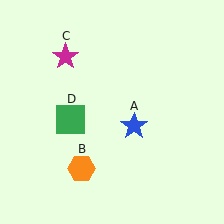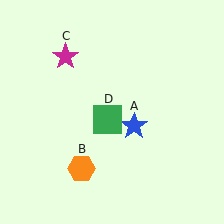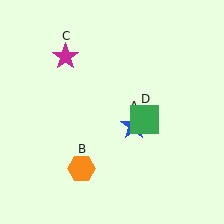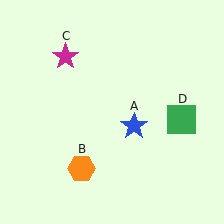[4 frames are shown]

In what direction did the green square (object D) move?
The green square (object D) moved right.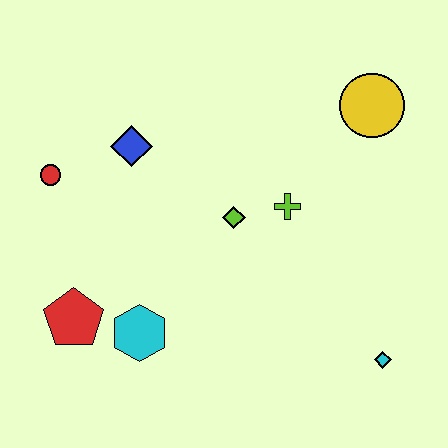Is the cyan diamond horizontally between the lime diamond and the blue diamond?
No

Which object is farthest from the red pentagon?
The yellow circle is farthest from the red pentagon.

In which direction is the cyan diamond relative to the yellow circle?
The cyan diamond is below the yellow circle.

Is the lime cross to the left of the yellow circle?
Yes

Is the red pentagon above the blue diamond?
No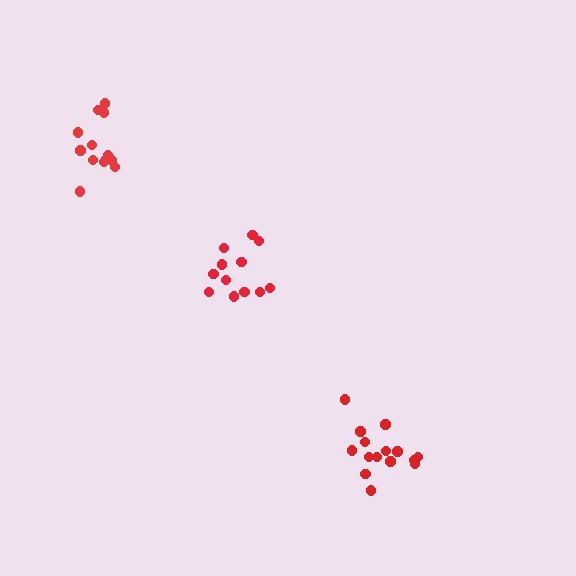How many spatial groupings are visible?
There are 3 spatial groupings.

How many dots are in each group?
Group 1: 15 dots, Group 2: 12 dots, Group 3: 13 dots (40 total).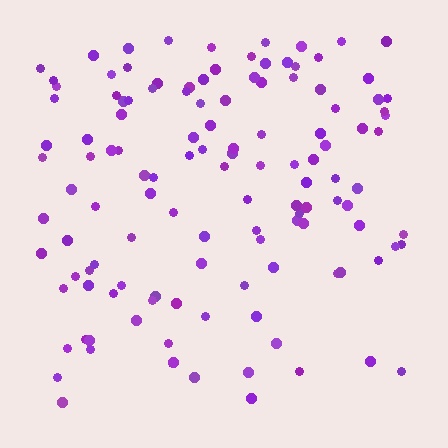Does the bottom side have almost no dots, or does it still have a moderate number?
Still a moderate number, just noticeably fewer than the top.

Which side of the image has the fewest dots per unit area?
The bottom.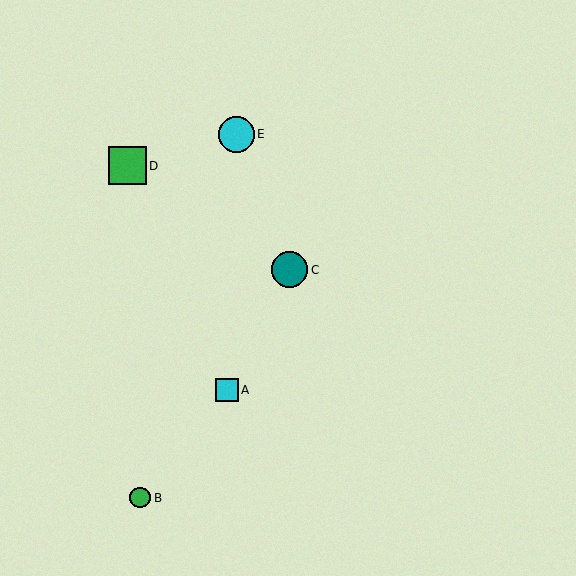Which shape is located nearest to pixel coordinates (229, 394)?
The cyan square (labeled A) at (227, 390) is nearest to that location.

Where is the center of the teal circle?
The center of the teal circle is at (290, 270).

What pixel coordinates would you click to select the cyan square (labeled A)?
Click at (227, 390) to select the cyan square A.